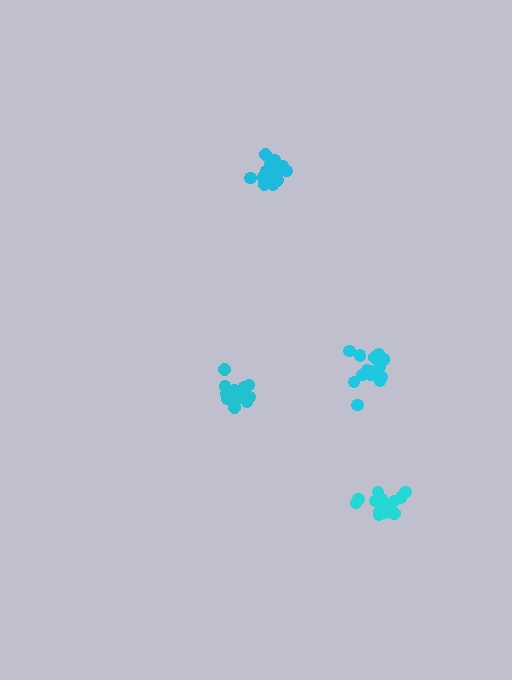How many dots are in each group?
Group 1: 17 dots, Group 2: 15 dots, Group 3: 16 dots, Group 4: 14 dots (62 total).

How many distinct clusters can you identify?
There are 4 distinct clusters.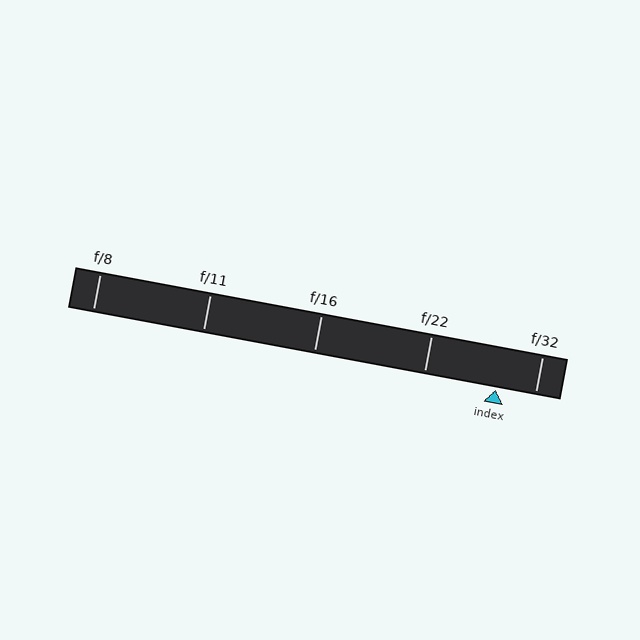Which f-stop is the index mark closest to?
The index mark is closest to f/32.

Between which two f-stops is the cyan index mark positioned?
The index mark is between f/22 and f/32.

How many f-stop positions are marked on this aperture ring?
There are 5 f-stop positions marked.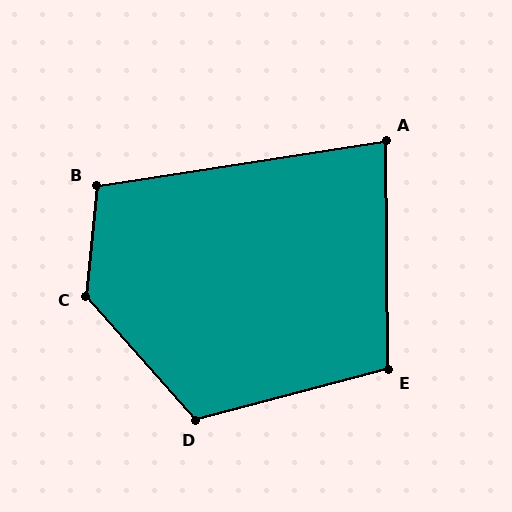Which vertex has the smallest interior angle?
A, at approximately 82 degrees.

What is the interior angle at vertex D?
Approximately 117 degrees (obtuse).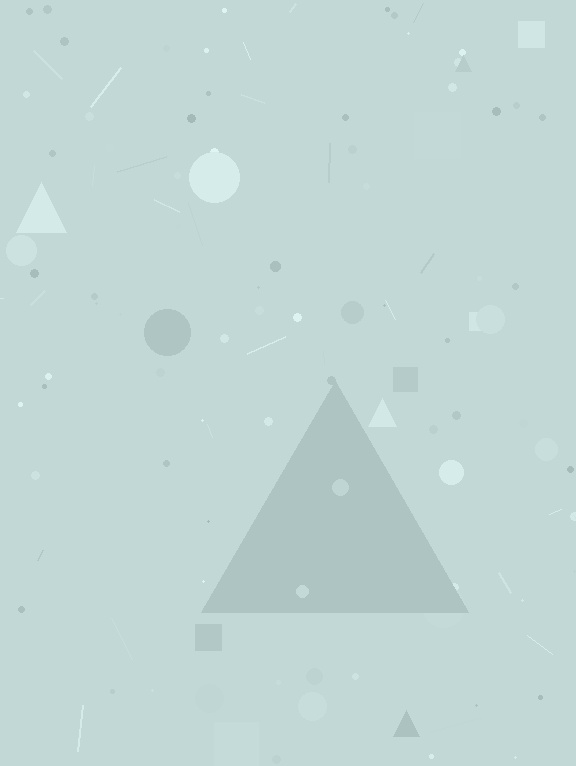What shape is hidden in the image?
A triangle is hidden in the image.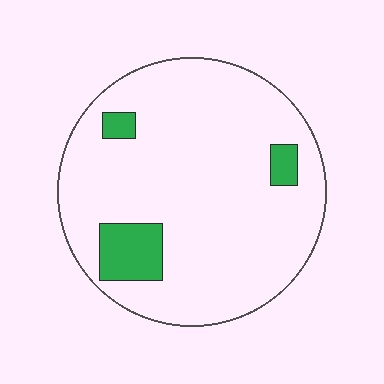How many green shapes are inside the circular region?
3.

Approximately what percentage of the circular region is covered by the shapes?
Approximately 10%.